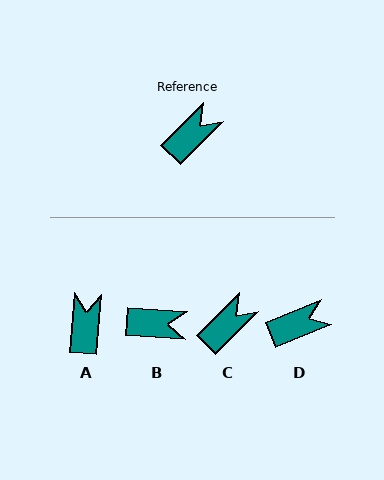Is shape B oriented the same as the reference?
No, it is off by about 49 degrees.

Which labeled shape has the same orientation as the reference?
C.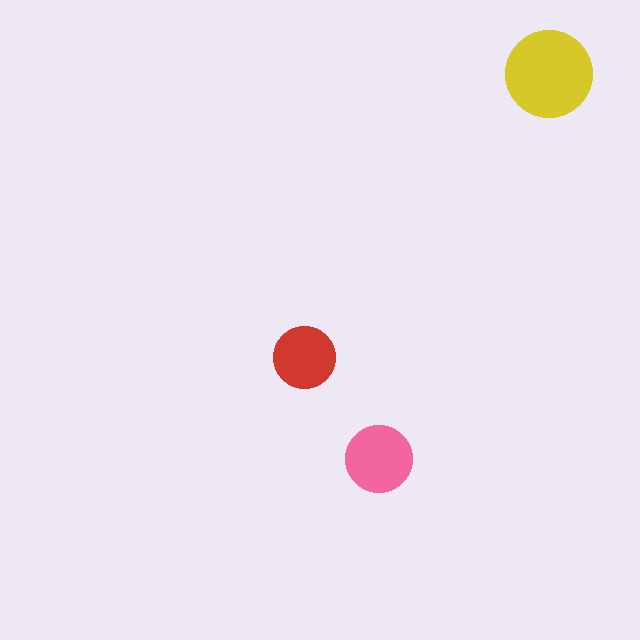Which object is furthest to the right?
The yellow circle is rightmost.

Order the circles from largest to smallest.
the yellow one, the pink one, the red one.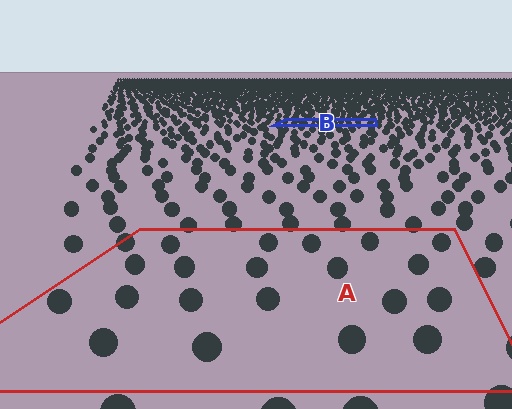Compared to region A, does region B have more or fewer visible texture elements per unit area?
Region B has more texture elements per unit area — they are packed more densely because it is farther away.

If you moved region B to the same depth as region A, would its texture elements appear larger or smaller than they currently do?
They would appear larger. At a closer depth, the same texture elements are projected at a bigger on-screen size.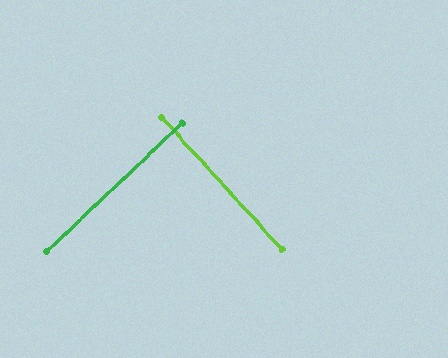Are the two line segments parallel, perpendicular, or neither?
Perpendicular — they meet at approximately 89°.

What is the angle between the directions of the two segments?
Approximately 89 degrees.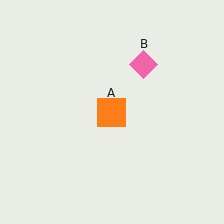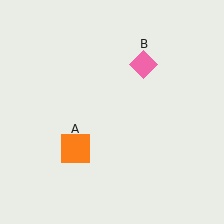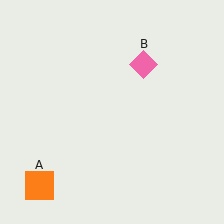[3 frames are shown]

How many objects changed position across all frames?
1 object changed position: orange square (object A).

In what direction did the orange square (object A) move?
The orange square (object A) moved down and to the left.